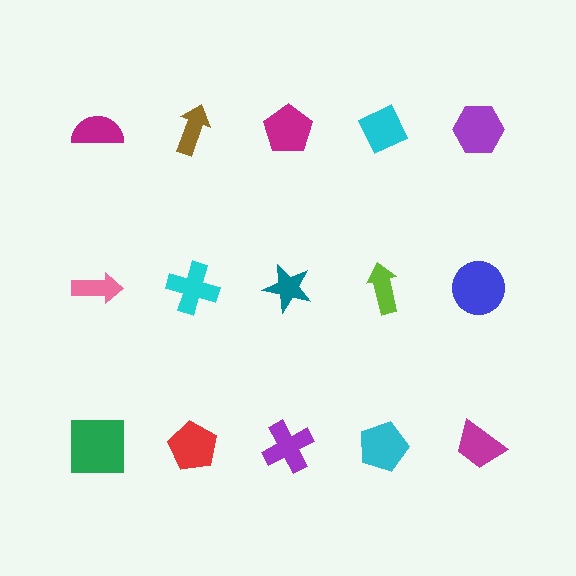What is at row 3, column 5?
A magenta trapezoid.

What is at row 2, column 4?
A lime arrow.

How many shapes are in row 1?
5 shapes.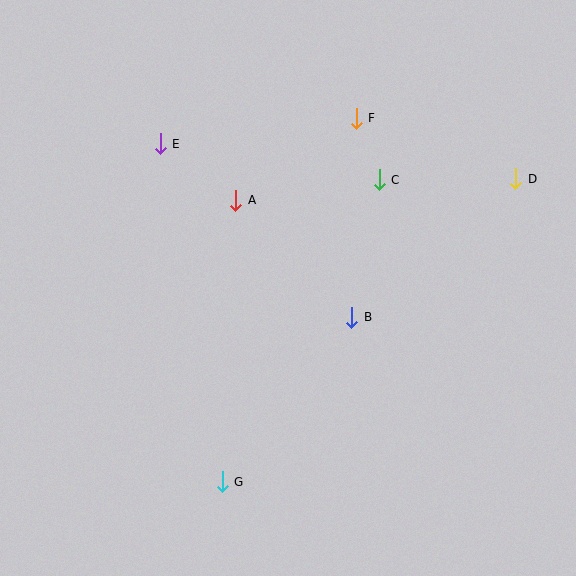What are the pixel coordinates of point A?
Point A is at (236, 200).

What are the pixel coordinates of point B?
Point B is at (352, 317).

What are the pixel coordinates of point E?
Point E is at (160, 144).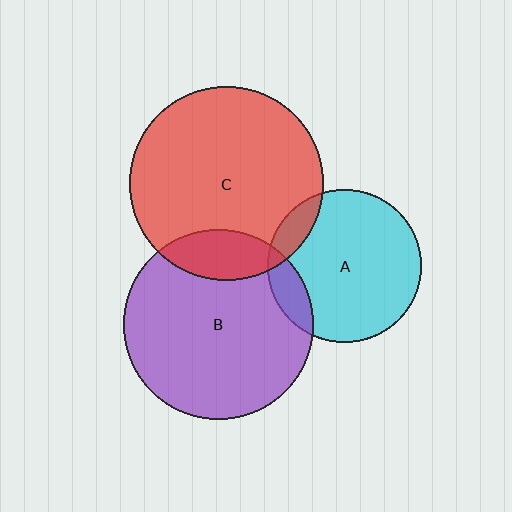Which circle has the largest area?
Circle C (red).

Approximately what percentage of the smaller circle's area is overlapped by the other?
Approximately 10%.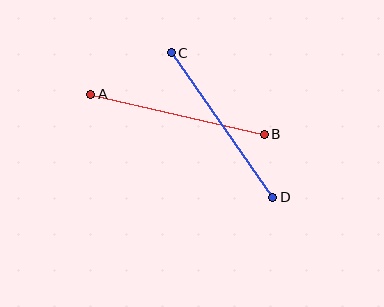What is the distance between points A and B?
The distance is approximately 178 pixels.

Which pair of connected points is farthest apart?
Points A and B are farthest apart.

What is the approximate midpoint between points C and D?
The midpoint is at approximately (222, 125) pixels.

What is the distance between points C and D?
The distance is approximately 176 pixels.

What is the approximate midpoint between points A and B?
The midpoint is at approximately (178, 114) pixels.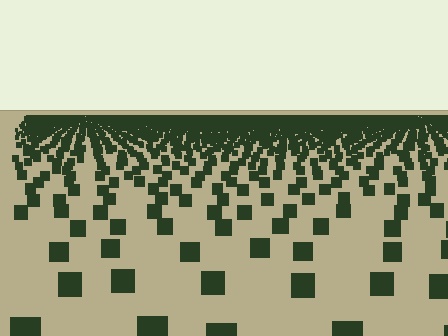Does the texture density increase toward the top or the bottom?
Density increases toward the top.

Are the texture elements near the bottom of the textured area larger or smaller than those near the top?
Larger. Near the bottom, elements are closer to the viewer and appear at a bigger on-screen size.